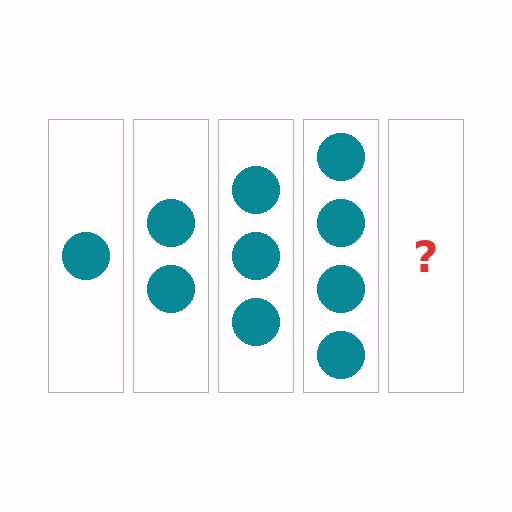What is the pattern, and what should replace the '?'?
The pattern is that each step adds one more circle. The '?' should be 5 circles.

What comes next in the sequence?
The next element should be 5 circles.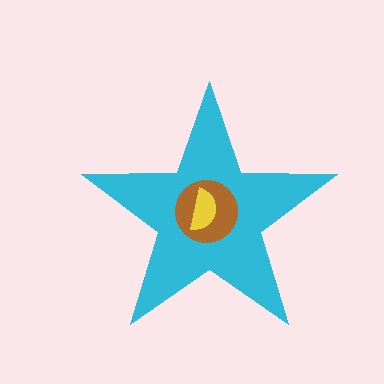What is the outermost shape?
The cyan star.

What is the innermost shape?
The yellow semicircle.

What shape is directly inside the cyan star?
The brown circle.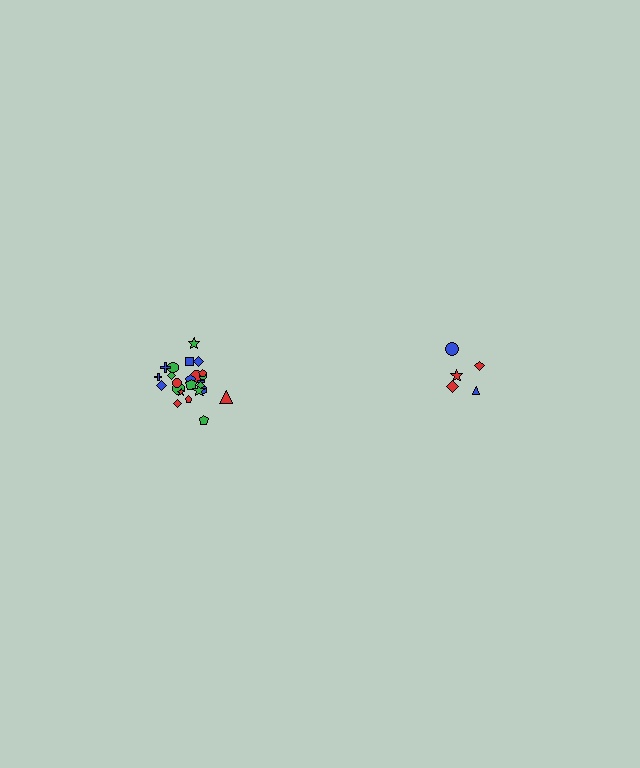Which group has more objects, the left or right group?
The left group.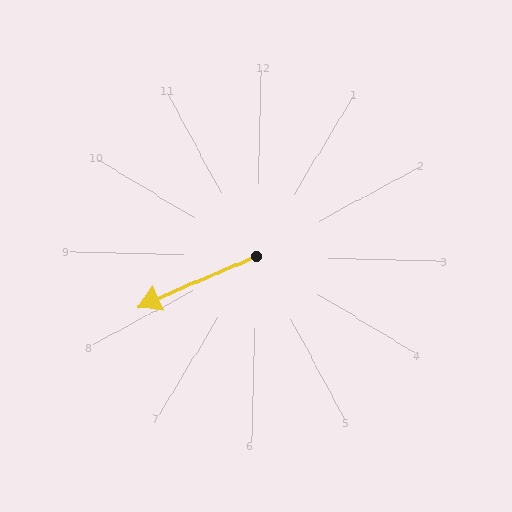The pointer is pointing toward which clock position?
Roughly 8 o'clock.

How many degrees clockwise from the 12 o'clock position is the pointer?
Approximately 245 degrees.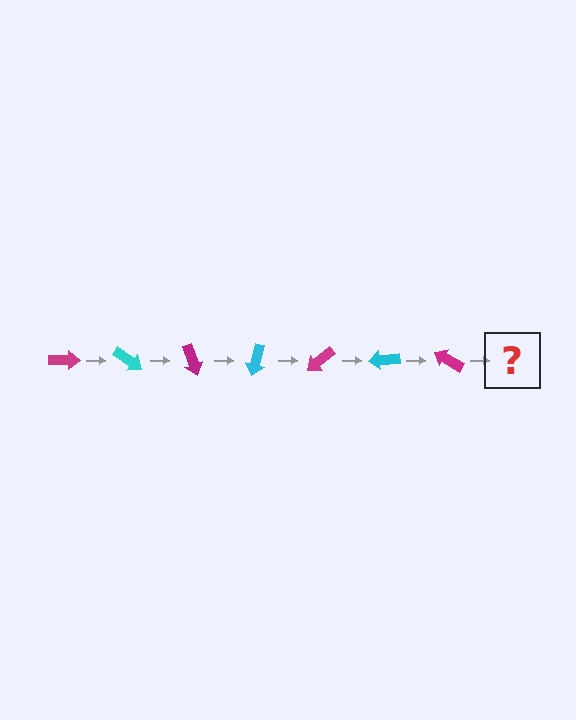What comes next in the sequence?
The next element should be a cyan arrow, rotated 245 degrees from the start.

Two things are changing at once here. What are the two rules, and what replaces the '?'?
The two rules are that it rotates 35 degrees each step and the color cycles through magenta and cyan. The '?' should be a cyan arrow, rotated 245 degrees from the start.